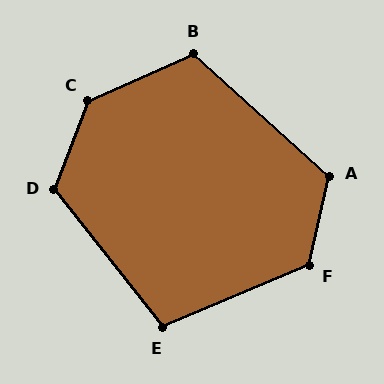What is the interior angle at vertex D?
Approximately 121 degrees (obtuse).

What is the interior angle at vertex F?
Approximately 125 degrees (obtuse).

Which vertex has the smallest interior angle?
E, at approximately 106 degrees.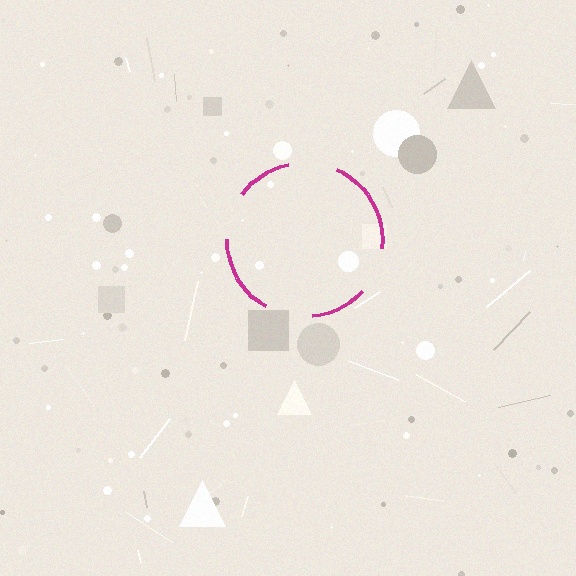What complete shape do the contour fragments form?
The contour fragments form a circle.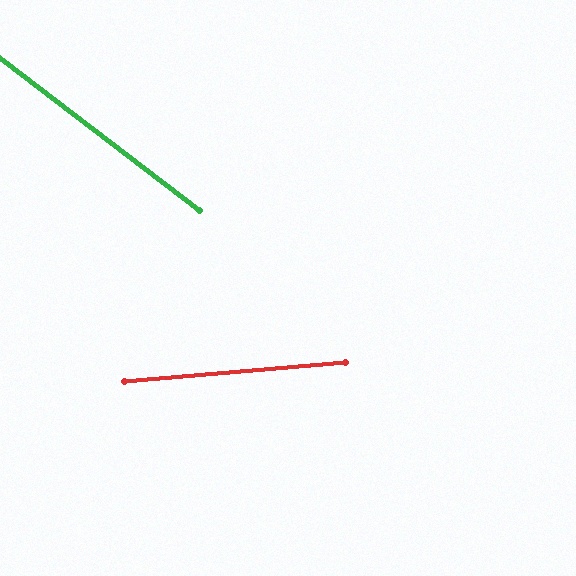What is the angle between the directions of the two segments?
Approximately 42 degrees.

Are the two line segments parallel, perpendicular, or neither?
Neither parallel nor perpendicular — they differ by about 42°.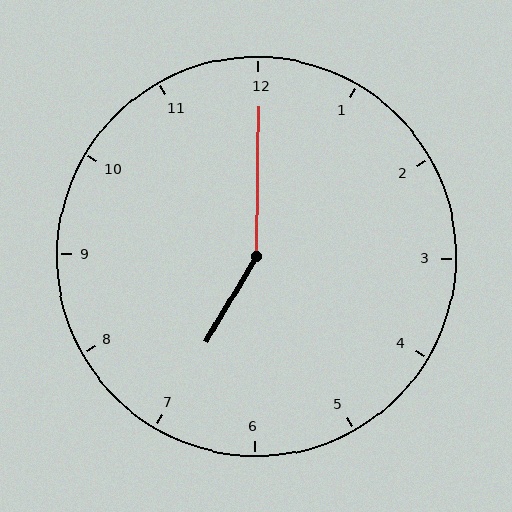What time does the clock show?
7:00.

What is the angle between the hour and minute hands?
Approximately 150 degrees.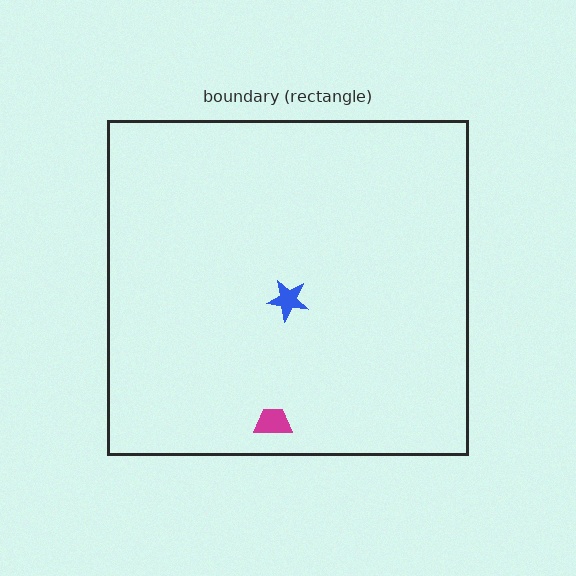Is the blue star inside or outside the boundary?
Inside.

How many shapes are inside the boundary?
2 inside, 0 outside.